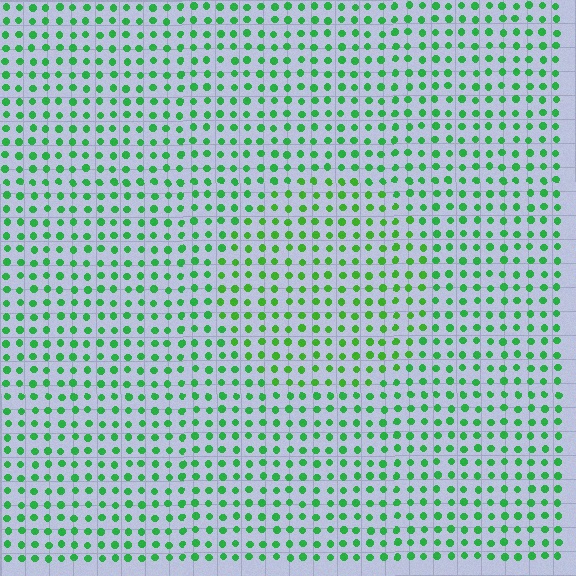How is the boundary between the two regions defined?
The boundary is defined purely by a slight shift in hue (about 20 degrees). Spacing, size, and orientation are identical on both sides.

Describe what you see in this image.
The image is filled with small green elements in a uniform arrangement. A circle-shaped region is visible where the elements are tinted to a slightly different hue, forming a subtle color boundary.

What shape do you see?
I see a circle.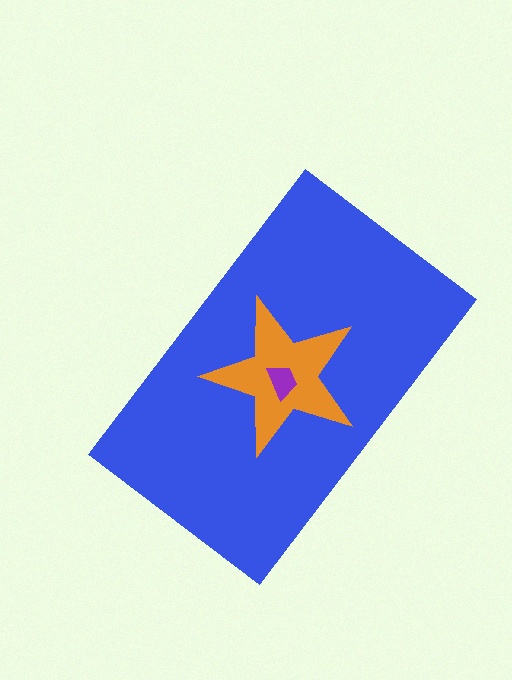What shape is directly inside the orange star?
The purple trapezoid.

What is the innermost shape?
The purple trapezoid.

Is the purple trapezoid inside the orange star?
Yes.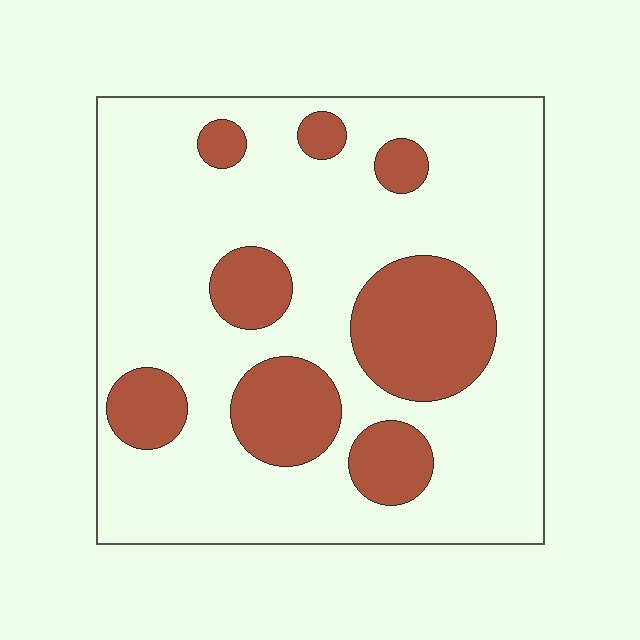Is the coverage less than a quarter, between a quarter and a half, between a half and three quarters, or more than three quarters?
Less than a quarter.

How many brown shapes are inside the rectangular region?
8.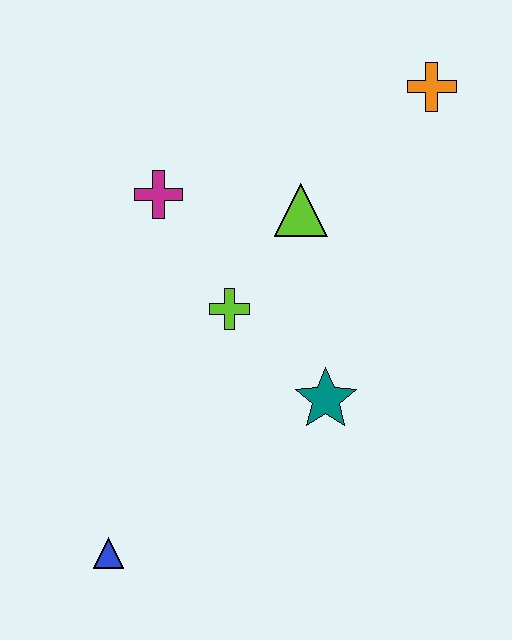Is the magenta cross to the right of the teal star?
No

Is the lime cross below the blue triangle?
No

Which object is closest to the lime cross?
The lime triangle is closest to the lime cross.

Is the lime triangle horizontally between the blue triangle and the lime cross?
No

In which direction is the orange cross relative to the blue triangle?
The orange cross is above the blue triangle.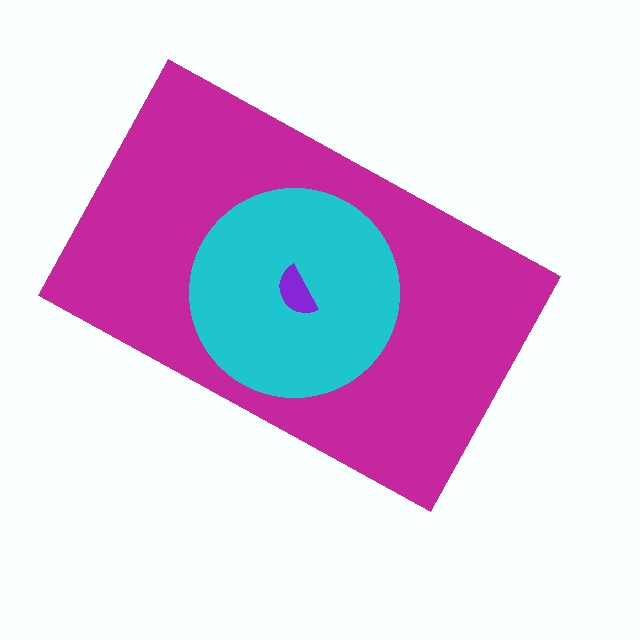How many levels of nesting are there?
3.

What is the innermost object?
The purple semicircle.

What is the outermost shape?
The magenta rectangle.